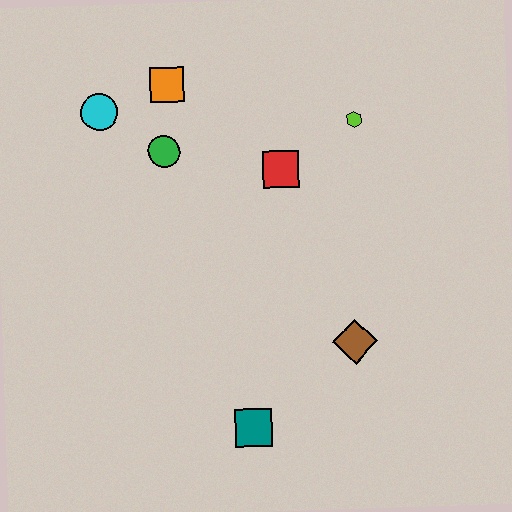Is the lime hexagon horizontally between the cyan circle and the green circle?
No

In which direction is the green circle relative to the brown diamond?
The green circle is above the brown diamond.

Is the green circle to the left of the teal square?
Yes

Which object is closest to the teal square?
The brown diamond is closest to the teal square.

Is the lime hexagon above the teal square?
Yes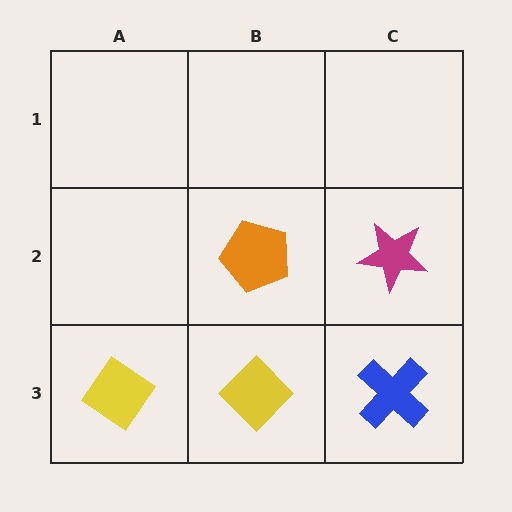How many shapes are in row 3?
3 shapes.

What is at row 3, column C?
A blue cross.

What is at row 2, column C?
A magenta star.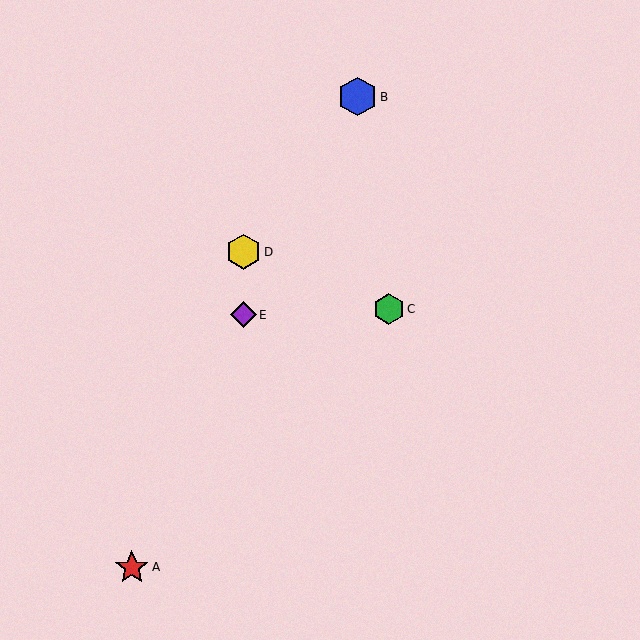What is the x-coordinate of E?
Object E is at x≈243.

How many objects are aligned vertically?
2 objects (D, E) are aligned vertically.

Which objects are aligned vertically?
Objects D, E are aligned vertically.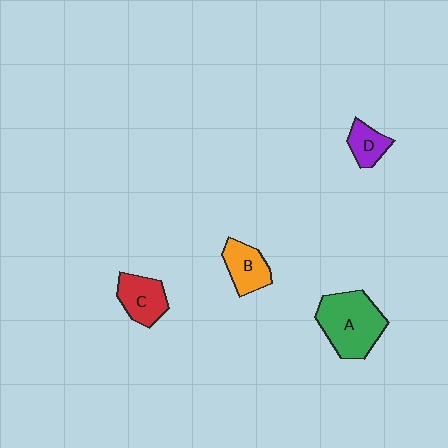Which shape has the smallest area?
Shape D (purple).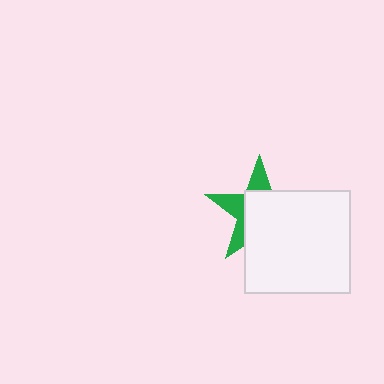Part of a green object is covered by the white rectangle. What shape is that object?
It is a star.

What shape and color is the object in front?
The object in front is a white rectangle.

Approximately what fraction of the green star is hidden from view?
Roughly 64% of the green star is hidden behind the white rectangle.